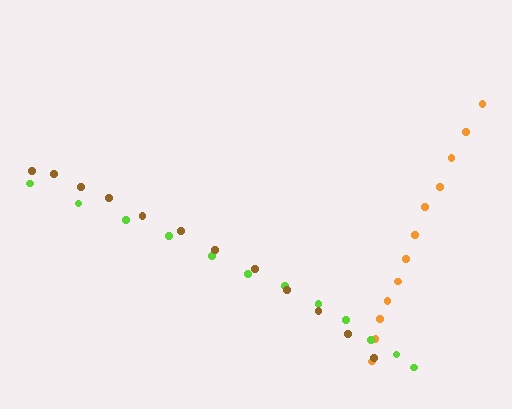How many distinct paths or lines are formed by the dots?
There are 3 distinct paths.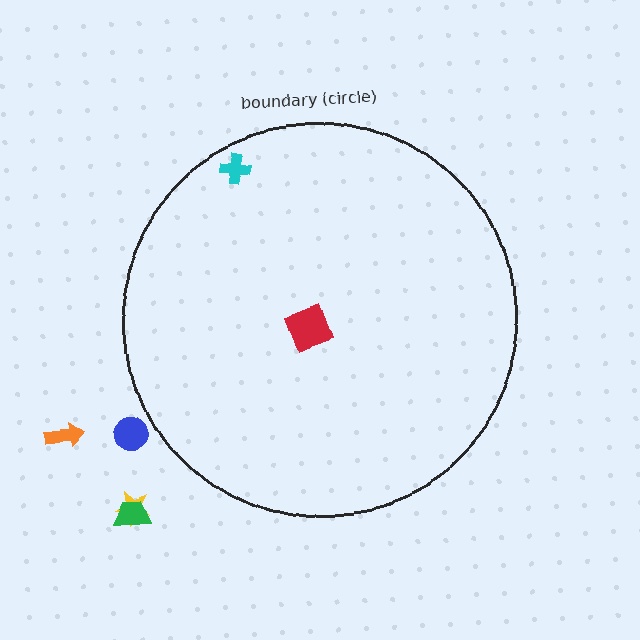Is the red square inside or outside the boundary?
Inside.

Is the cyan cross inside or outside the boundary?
Inside.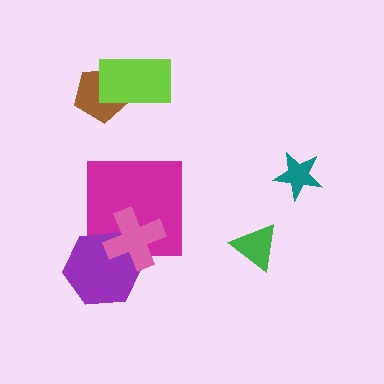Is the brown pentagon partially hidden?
Yes, it is partially covered by another shape.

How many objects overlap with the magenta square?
2 objects overlap with the magenta square.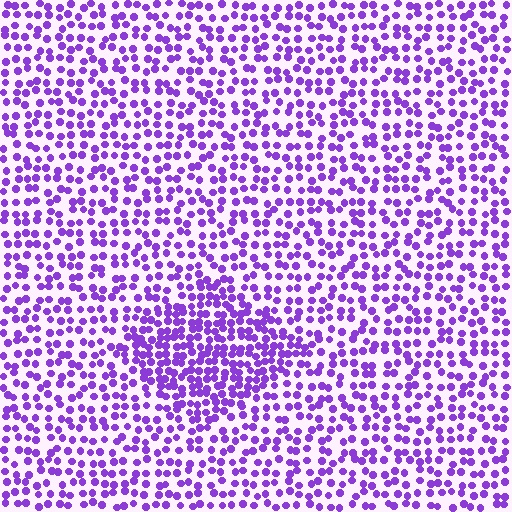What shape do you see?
I see a diamond.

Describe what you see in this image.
The image contains small purple elements arranged at two different densities. A diamond-shaped region is visible where the elements are more densely packed than the surrounding area.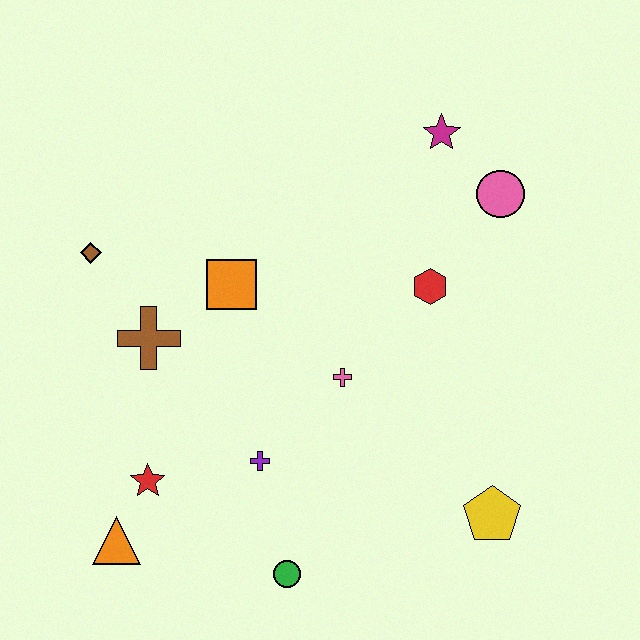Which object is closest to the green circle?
The purple cross is closest to the green circle.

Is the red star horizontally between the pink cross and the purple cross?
No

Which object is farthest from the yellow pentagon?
The brown diamond is farthest from the yellow pentagon.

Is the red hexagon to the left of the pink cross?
No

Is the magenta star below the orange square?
No